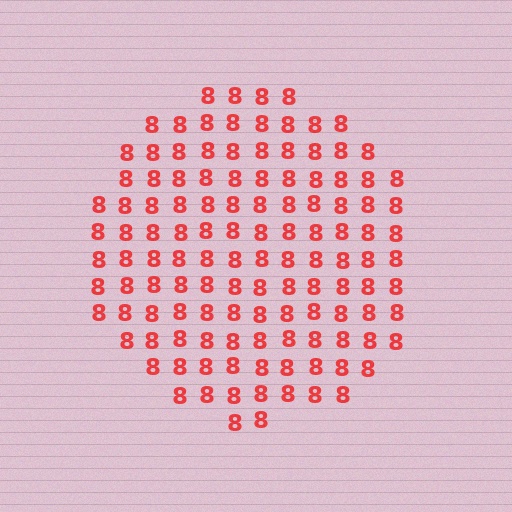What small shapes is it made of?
It is made of small digit 8's.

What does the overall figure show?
The overall figure shows a circle.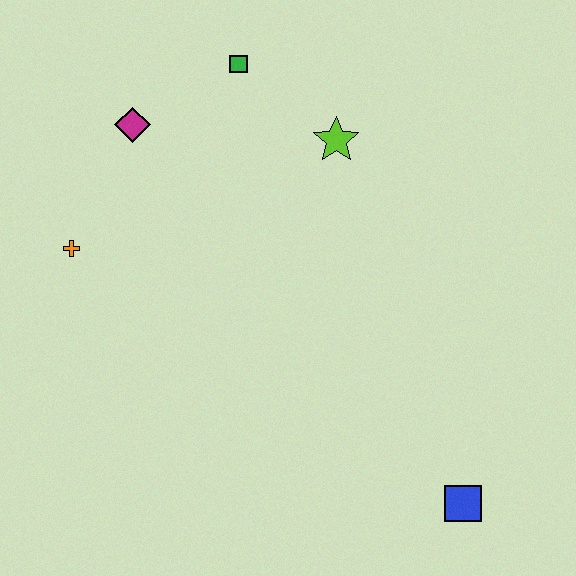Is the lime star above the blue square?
Yes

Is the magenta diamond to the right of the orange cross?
Yes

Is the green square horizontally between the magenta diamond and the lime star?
Yes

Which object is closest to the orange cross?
The magenta diamond is closest to the orange cross.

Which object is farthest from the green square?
The blue square is farthest from the green square.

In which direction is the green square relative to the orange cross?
The green square is above the orange cross.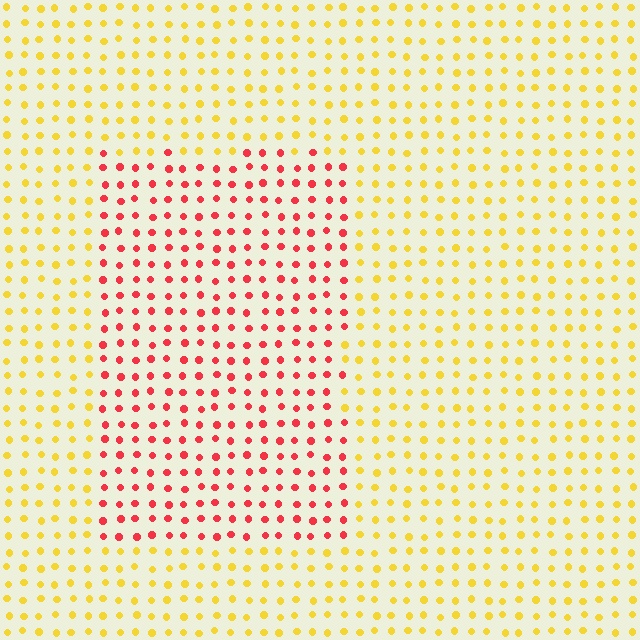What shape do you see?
I see a rectangle.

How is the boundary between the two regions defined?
The boundary is defined purely by a slight shift in hue (about 56 degrees). Spacing, size, and orientation are identical on both sides.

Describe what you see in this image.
The image is filled with small yellow elements in a uniform arrangement. A rectangle-shaped region is visible where the elements are tinted to a slightly different hue, forming a subtle color boundary.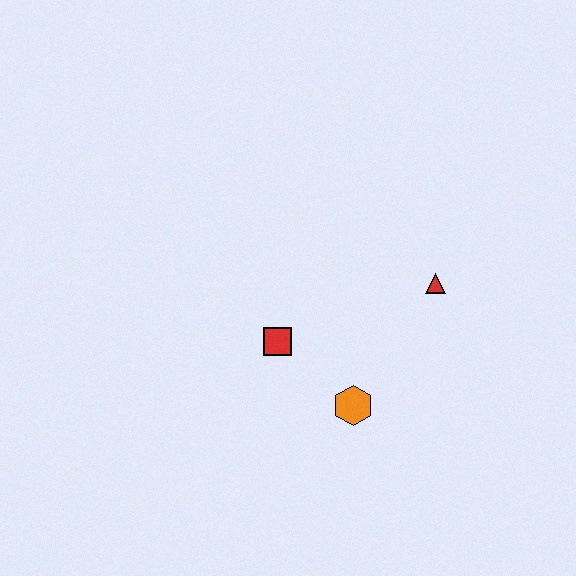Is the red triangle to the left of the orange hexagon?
No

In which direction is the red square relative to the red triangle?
The red square is to the left of the red triangle.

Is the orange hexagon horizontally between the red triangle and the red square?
Yes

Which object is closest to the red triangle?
The orange hexagon is closest to the red triangle.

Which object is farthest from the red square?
The red triangle is farthest from the red square.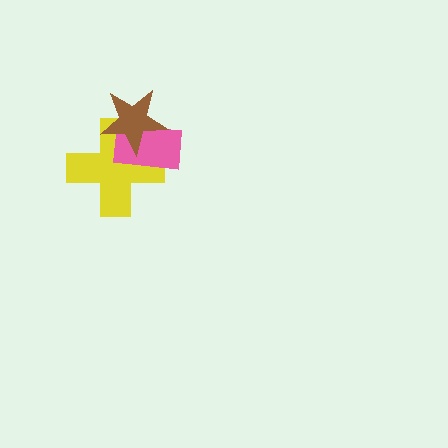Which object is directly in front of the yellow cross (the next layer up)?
The pink rectangle is directly in front of the yellow cross.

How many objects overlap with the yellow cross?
2 objects overlap with the yellow cross.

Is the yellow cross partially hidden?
Yes, it is partially covered by another shape.